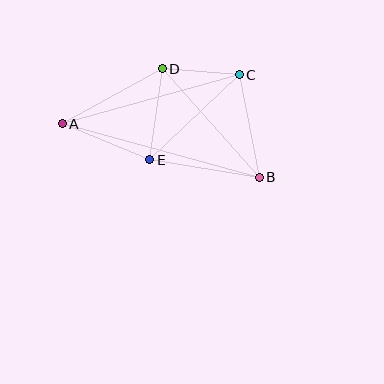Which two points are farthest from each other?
Points A and B are farthest from each other.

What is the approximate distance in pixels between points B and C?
The distance between B and C is approximately 104 pixels.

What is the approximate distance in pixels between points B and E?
The distance between B and E is approximately 111 pixels.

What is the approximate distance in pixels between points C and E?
The distance between C and E is approximately 123 pixels.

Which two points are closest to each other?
Points C and D are closest to each other.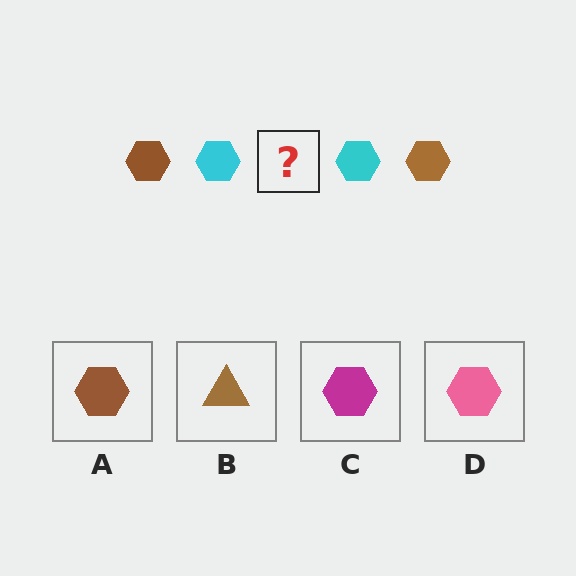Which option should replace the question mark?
Option A.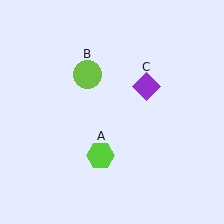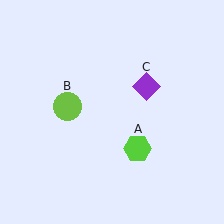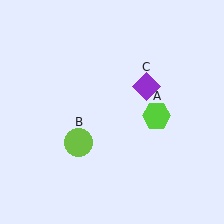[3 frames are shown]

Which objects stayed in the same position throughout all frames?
Purple diamond (object C) remained stationary.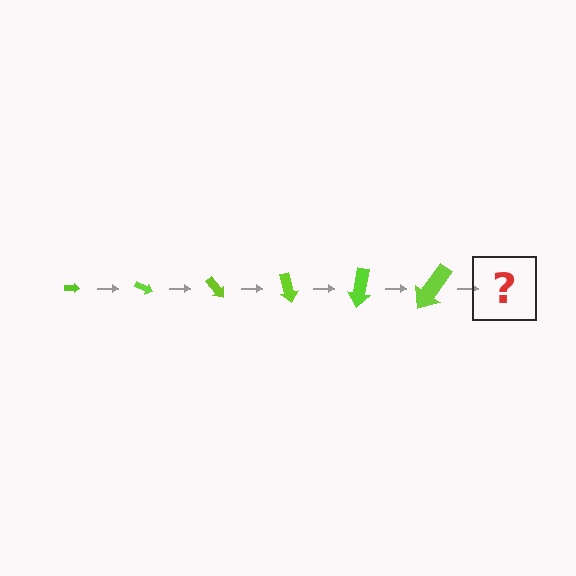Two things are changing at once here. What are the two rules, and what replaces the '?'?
The two rules are that the arrow grows larger each step and it rotates 25 degrees each step. The '?' should be an arrow, larger than the previous one and rotated 150 degrees from the start.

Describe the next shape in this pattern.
It should be an arrow, larger than the previous one and rotated 150 degrees from the start.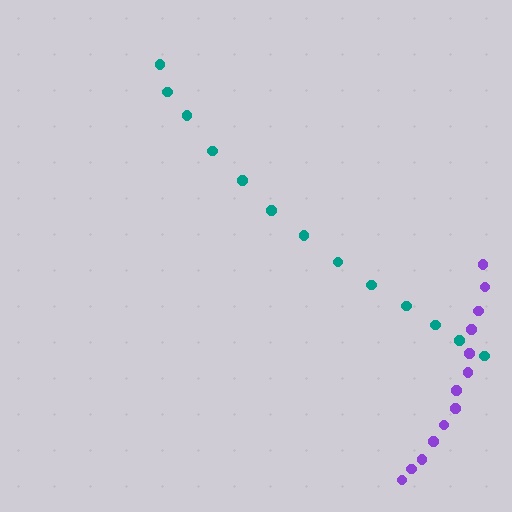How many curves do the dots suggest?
There are 2 distinct paths.